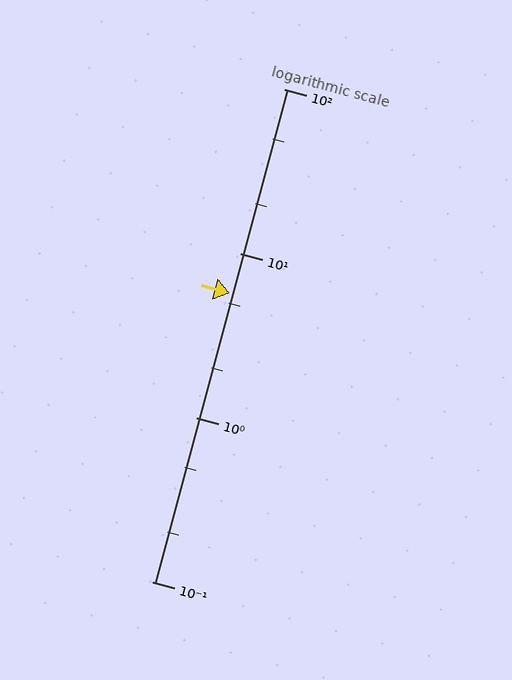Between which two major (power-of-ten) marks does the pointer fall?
The pointer is between 1 and 10.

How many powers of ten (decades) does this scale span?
The scale spans 3 decades, from 0.1 to 100.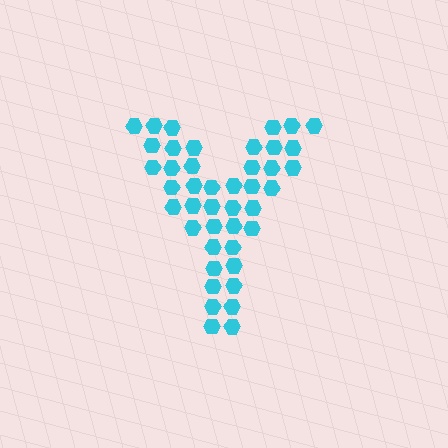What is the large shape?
The large shape is the letter Y.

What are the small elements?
The small elements are hexagons.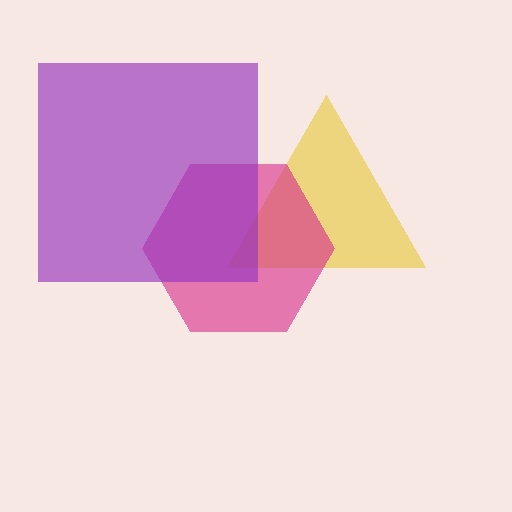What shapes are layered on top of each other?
The layered shapes are: a yellow triangle, a magenta hexagon, a purple square.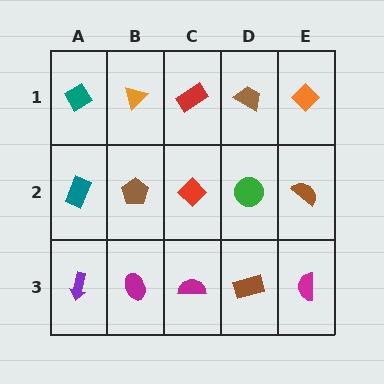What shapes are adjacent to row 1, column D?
A green circle (row 2, column D), a red rectangle (row 1, column C), an orange diamond (row 1, column E).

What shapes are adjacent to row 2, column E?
An orange diamond (row 1, column E), a magenta semicircle (row 3, column E), a green circle (row 2, column D).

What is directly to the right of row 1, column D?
An orange diamond.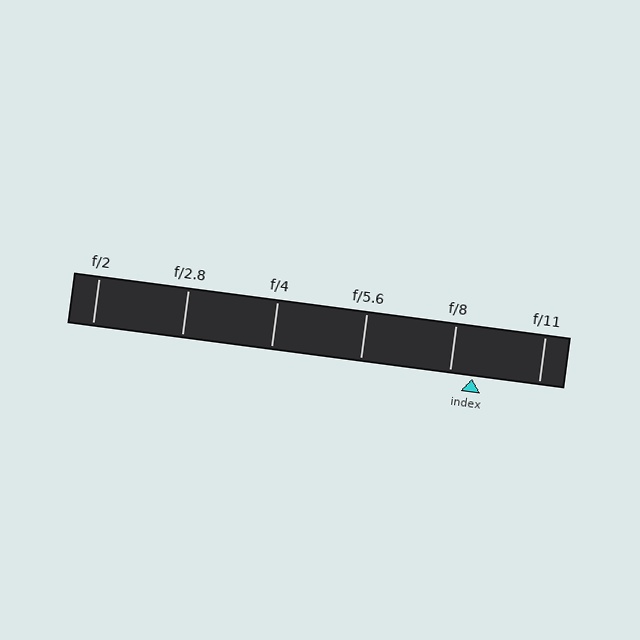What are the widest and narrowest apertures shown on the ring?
The widest aperture shown is f/2 and the narrowest is f/11.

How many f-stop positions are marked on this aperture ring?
There are 6 f-stop positions marked.